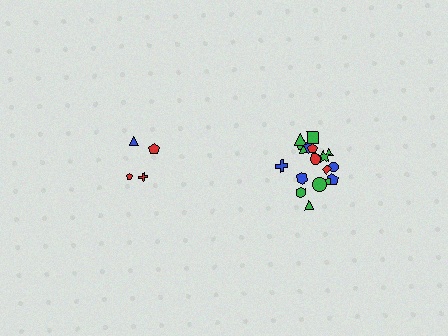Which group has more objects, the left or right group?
The right group.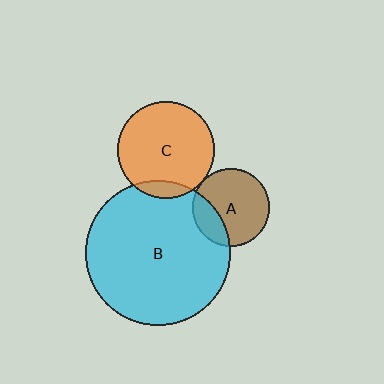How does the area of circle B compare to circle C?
Approximately 2.3 times.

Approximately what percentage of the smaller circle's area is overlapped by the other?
Approximately 5%.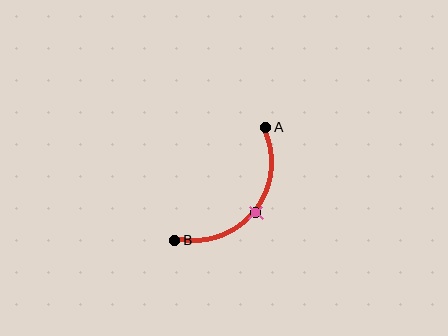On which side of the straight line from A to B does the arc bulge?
The arc bulges below and to the right of the straight line connecting A and B.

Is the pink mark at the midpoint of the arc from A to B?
Yes. The pink mark lies on the arc at equal arc-length from both A and B — it is the arc midpoint.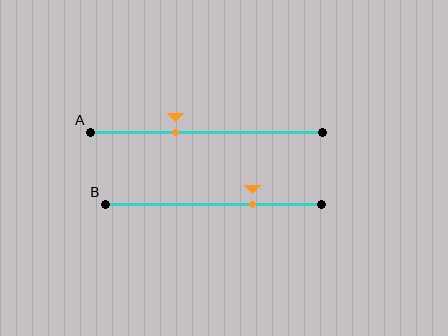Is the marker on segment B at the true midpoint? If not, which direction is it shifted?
No, the marker on segment B is shifted to the right by about 18% of the segment length.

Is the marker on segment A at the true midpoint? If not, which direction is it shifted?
No, the marker on segment A is shifted to the left by about 13% of the segment length.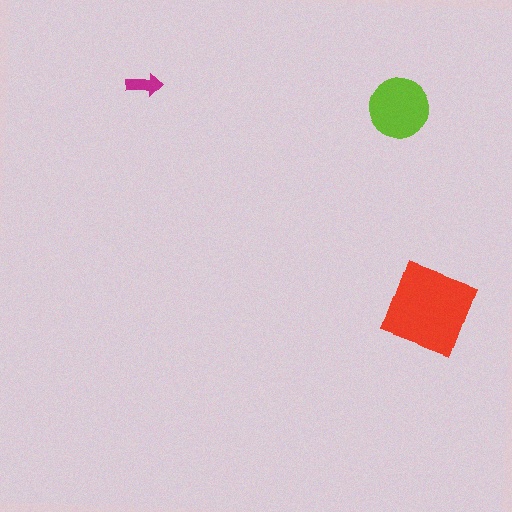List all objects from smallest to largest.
The magenta arrow, the lime circle, the red square.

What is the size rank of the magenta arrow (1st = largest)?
3rd.